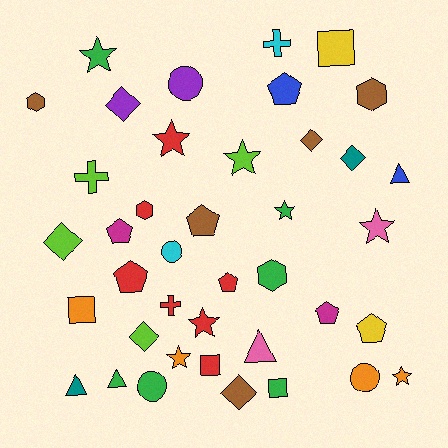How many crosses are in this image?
There are 3 crosses.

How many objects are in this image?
There are 40 objects.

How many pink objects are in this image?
There are 2 pink objects.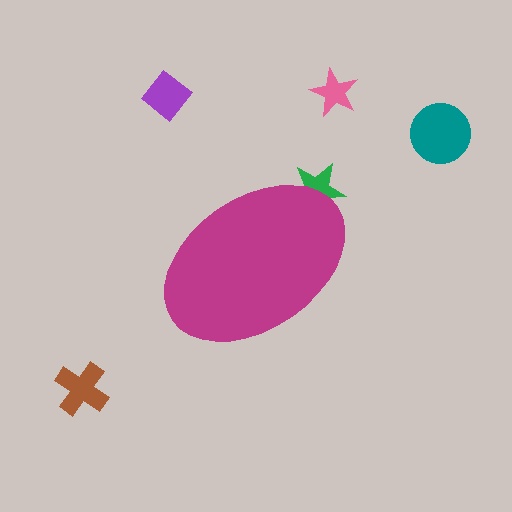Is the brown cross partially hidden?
No, the brown cross is fully visible.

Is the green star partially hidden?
Yes, the green star is partially hidden behind the magenta ellipse.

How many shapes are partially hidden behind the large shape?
1 shape is partially hidden.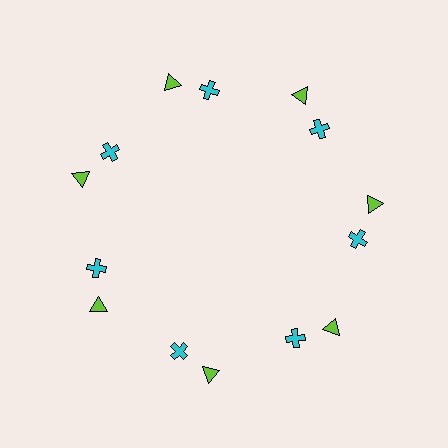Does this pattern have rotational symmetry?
Yes, this pattern has 7-fold rotational symmetry. It looks the same after rotating 51 degrees around the center.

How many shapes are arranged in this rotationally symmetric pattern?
There are 14 shapes, arranged in 7 groups of 2.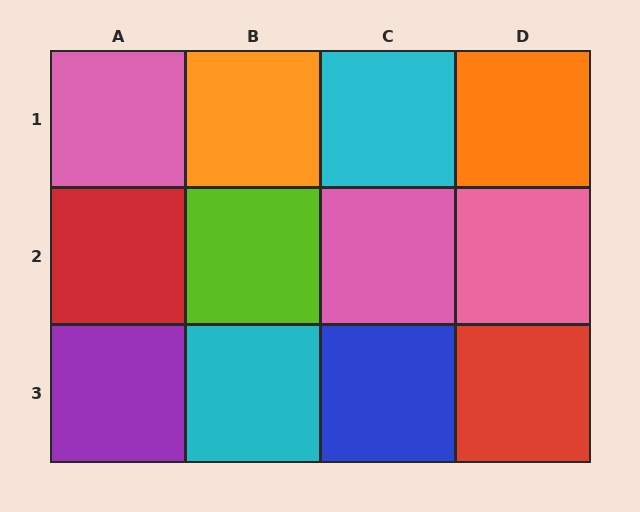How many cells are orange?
2 cells are orange.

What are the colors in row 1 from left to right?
Pink, orange, cyan, orange.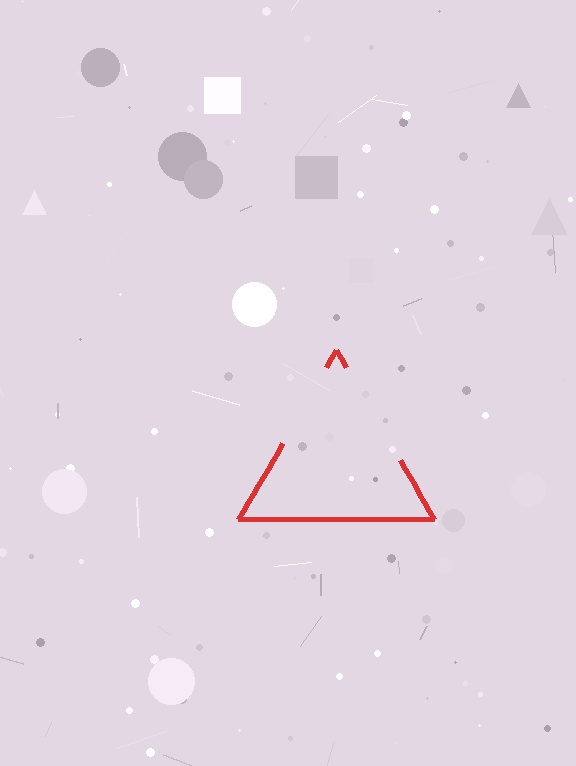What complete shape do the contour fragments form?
The contour fragments form a triangle.